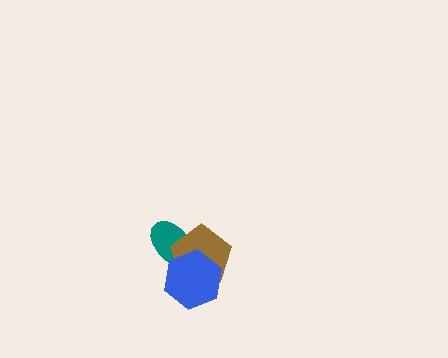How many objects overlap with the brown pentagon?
2 objects overlap with the brown pentagon.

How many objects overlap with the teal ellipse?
2 objects overlap with the teal ellipse.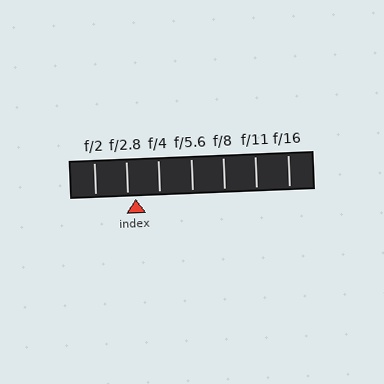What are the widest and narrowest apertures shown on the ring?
The widest aperture shown is f/2 and the narrowest is f/16.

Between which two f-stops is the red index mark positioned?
The index mark is between f/2.8 and f/4.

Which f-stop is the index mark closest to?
The index mark is closest to f/2.8.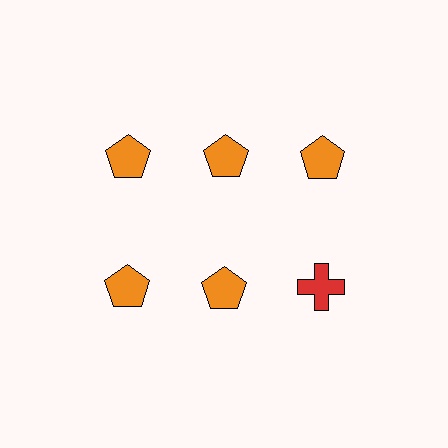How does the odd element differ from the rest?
It differs in both color (red instead of orange) and shape (cross instead of pentagon).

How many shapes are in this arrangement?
There are 6 shapes arranged in a grid pattern.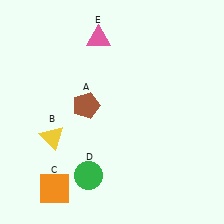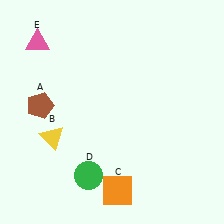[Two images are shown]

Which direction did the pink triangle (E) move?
The pink triangle (E) moved left.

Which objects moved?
The objects that moved are: the brown pentagon (A), the orange square (C), the pink triangle (E).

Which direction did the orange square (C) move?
The orange square (C) moved right.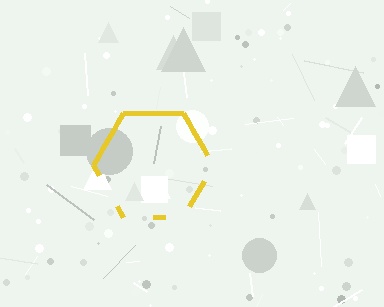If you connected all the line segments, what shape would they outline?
They would outline a hexagon.